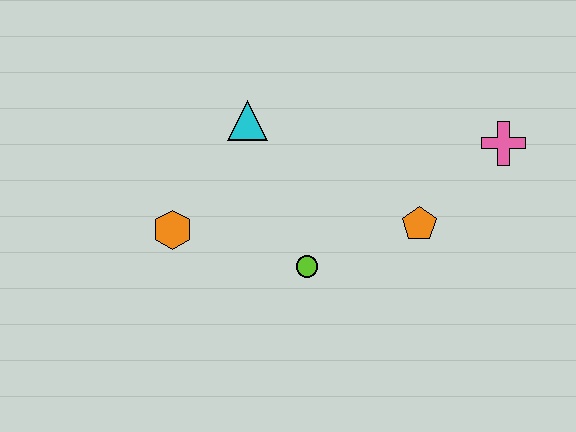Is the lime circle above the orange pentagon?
No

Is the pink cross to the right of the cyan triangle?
Yes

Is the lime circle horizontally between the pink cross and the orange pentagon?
No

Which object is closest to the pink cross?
The orange pentagon is closest to the pink cross.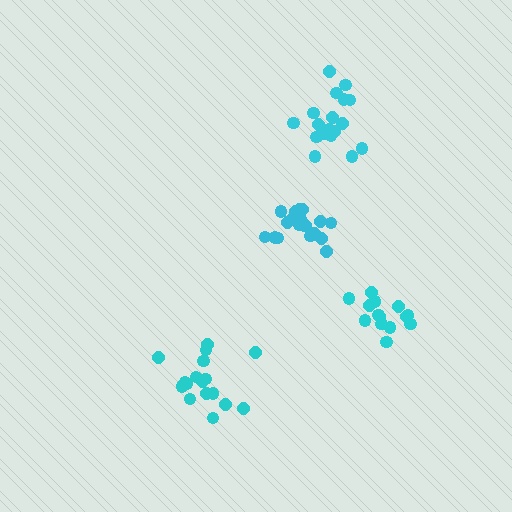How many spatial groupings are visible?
There are 4 spatial groupings.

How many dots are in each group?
Group 1: 14 dots, Group 2: 17 dots, Group 3: 19 dots, Group 4: 20 dots (70 total).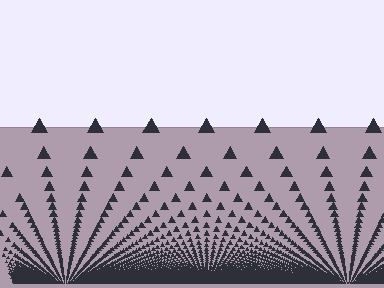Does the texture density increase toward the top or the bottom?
Density increases toward the bottom.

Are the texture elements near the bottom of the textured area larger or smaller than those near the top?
Smaller. The gradient is inverted — elements near the bottom are smaller and denser.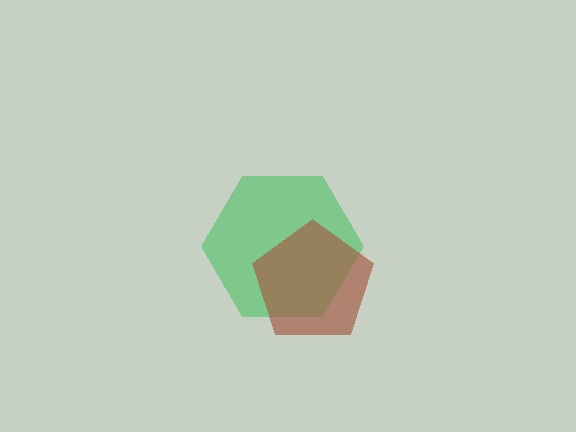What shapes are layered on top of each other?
The layered shapes are: a green hexagon, a brown pentagon.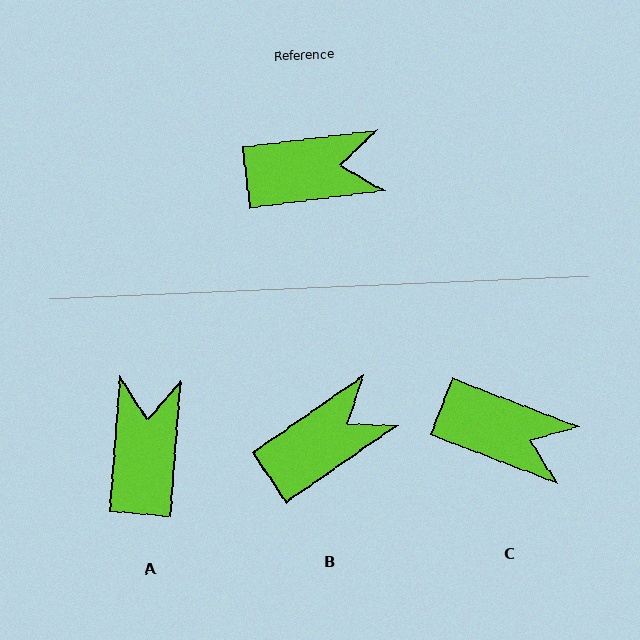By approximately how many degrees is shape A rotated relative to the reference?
Approximately 79 degrees counter-clockwise.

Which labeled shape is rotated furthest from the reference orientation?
A, about 79 degrees away.